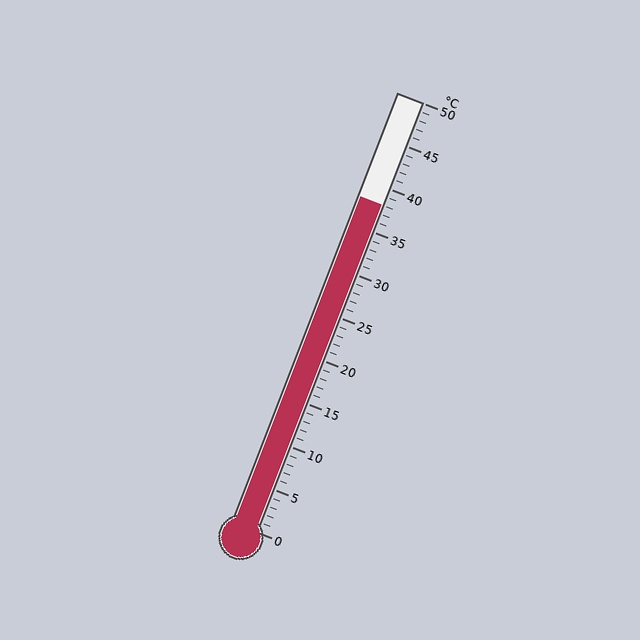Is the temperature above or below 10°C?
The temperature is above 10°C.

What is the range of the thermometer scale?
The thermometer scale ranges from 0°C to 50°C.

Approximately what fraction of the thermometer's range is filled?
The thermometer is filled to approximately 75% of its range.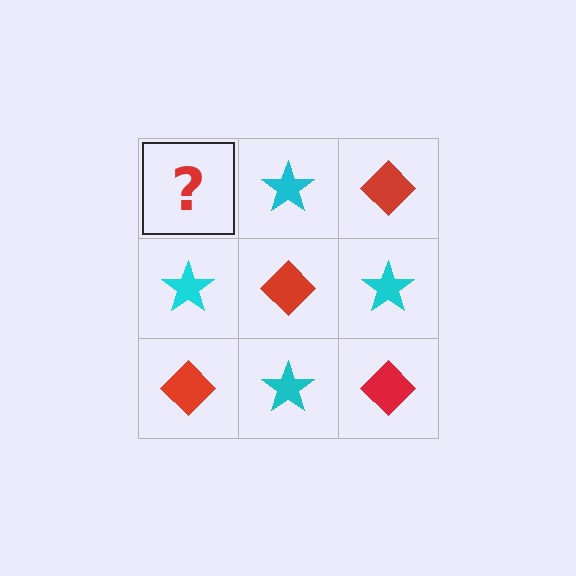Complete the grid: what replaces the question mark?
The question mark should be replaced with a red diamond.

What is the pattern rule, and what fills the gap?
The rule is that it alternates red diamond and cyan star in a checkerboard pattern. The gap should be filled with a red diamond.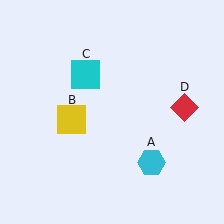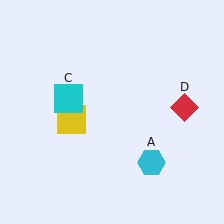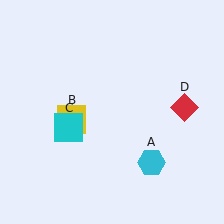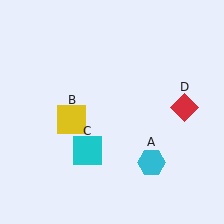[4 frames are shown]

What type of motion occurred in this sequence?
The cyan square (object C) rotated counterclockwise around the center of the scene.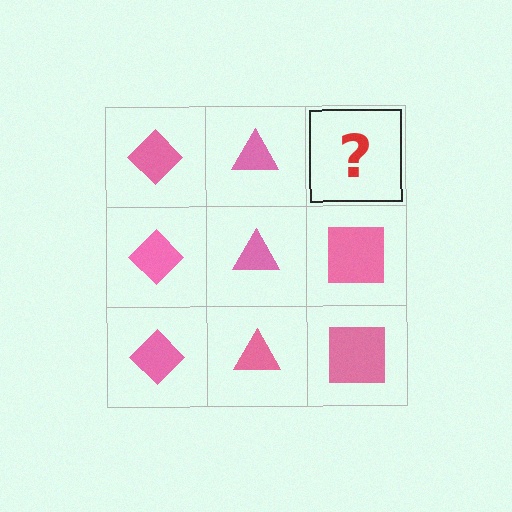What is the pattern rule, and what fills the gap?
The rule is that each column has a consistent shape. The gap should be filled with a pink square.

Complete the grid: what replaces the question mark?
The question mark should be replaced with a pink square.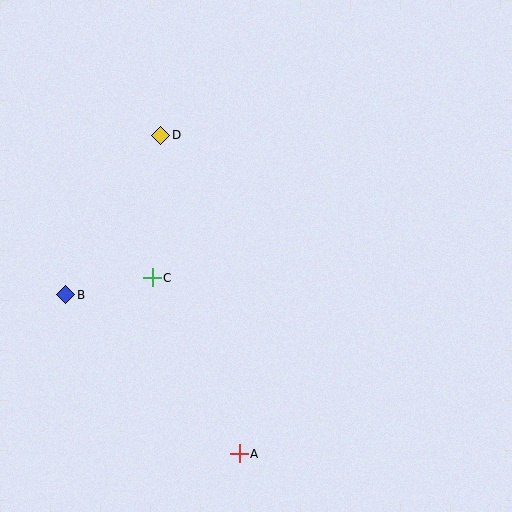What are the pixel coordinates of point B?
Point B is at (66, 295).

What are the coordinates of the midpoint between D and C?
The midpoint between D and C is at (157, 207).